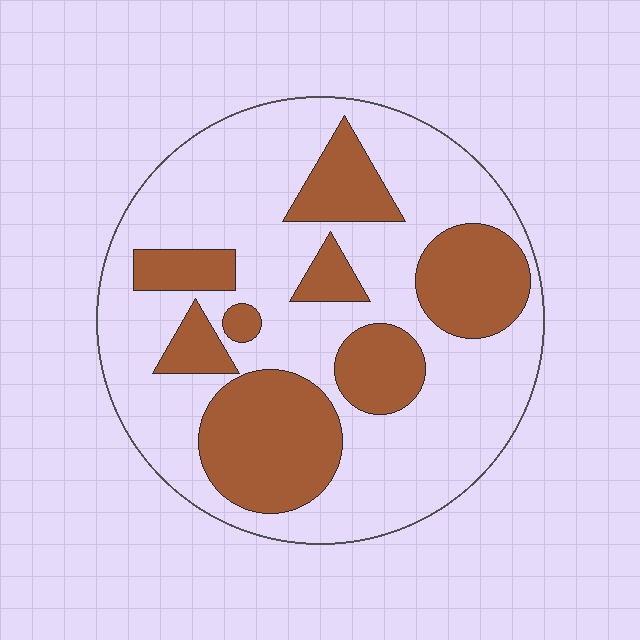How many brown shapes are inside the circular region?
8.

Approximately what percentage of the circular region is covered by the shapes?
Approximately 35%.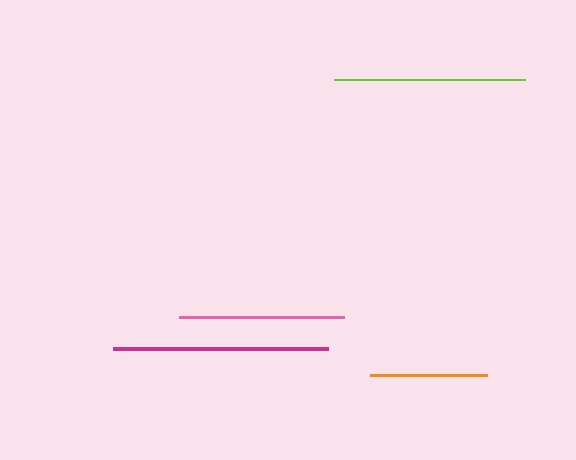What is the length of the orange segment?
The orange segment is approximately 117 pixels long.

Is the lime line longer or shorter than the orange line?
The lime line is longer than the orange line.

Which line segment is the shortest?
The orange line is the shortest at approximately 117 pixels.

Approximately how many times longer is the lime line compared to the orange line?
The lime line is approximately 1.6 times the length of the orange line.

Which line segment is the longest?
The magenta line is the longest at approximately 215 pixels.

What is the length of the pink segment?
The pink segment is approximately 164 pixels long.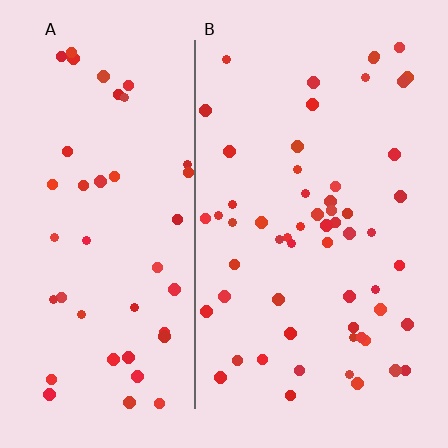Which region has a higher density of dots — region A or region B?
B (the right).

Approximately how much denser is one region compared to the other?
Approximately 1.3× — region B over region A.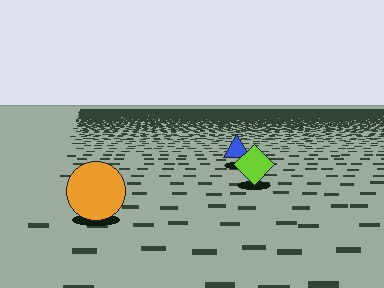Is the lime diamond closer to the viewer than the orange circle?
No. The orange circle is closer — you can tell from the texture gradient: the ground texture is coarser near it.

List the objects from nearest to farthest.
From nearest to farthest: the orange circle, the lime diamond, the blue triangle.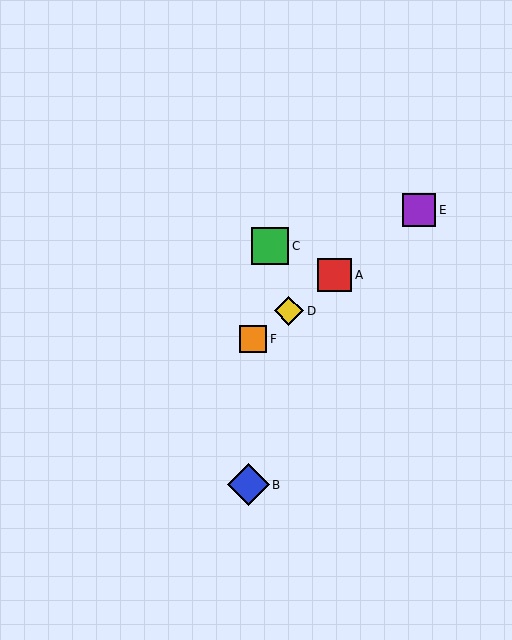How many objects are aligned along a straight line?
4 objects (A, D, E, F) are aligned along a straight line.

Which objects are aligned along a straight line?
Objects A, D, E, F are aligned along a straight line.